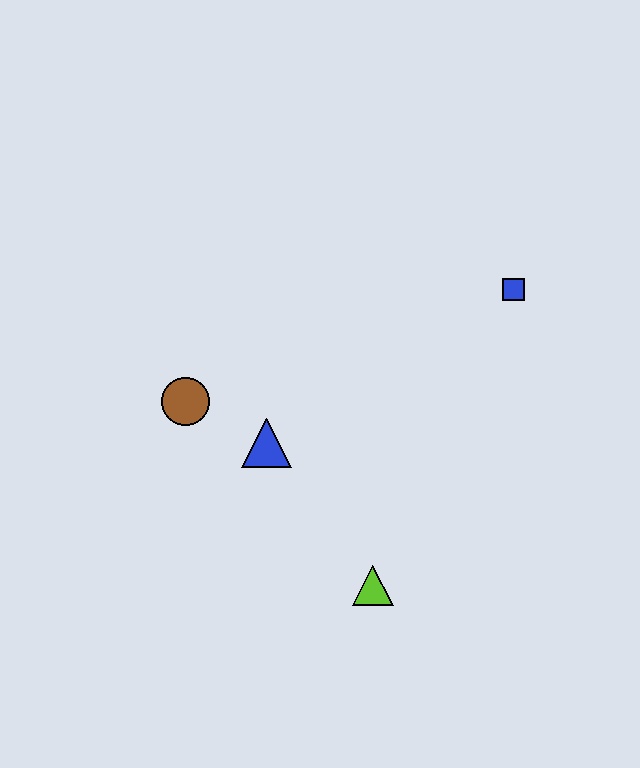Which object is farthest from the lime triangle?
The blue square is farthest from the lime triangle.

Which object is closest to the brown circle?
The blue triangle is closest to the brown circle.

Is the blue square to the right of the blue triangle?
Yes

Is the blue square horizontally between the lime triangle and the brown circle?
No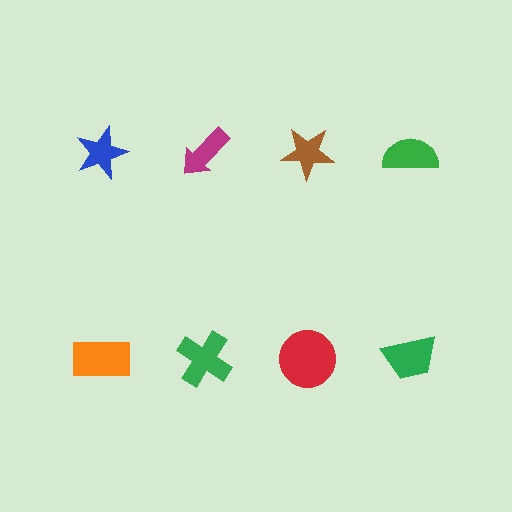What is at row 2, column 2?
A green cross.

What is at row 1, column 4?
A green semicircle.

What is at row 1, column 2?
A magenta arrow.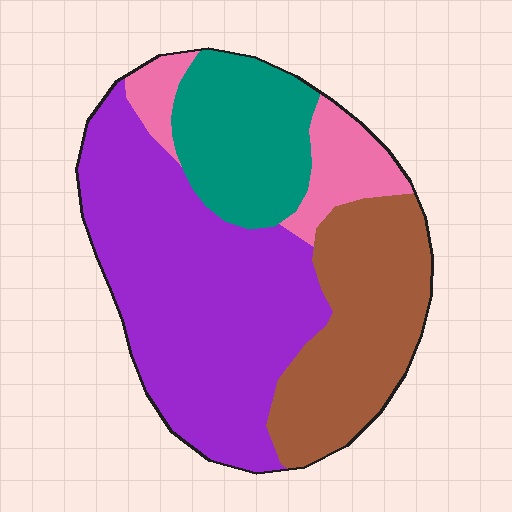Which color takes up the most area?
Purple, at roughly 45%.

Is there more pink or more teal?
Teal.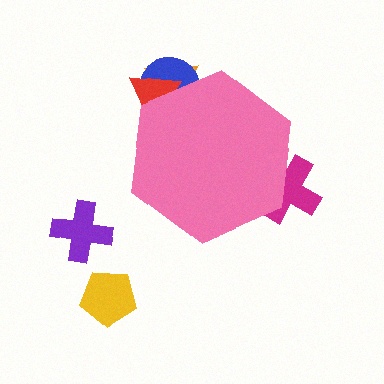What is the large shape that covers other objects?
A pink hexagon.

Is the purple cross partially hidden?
No, the purple cross is fully visible.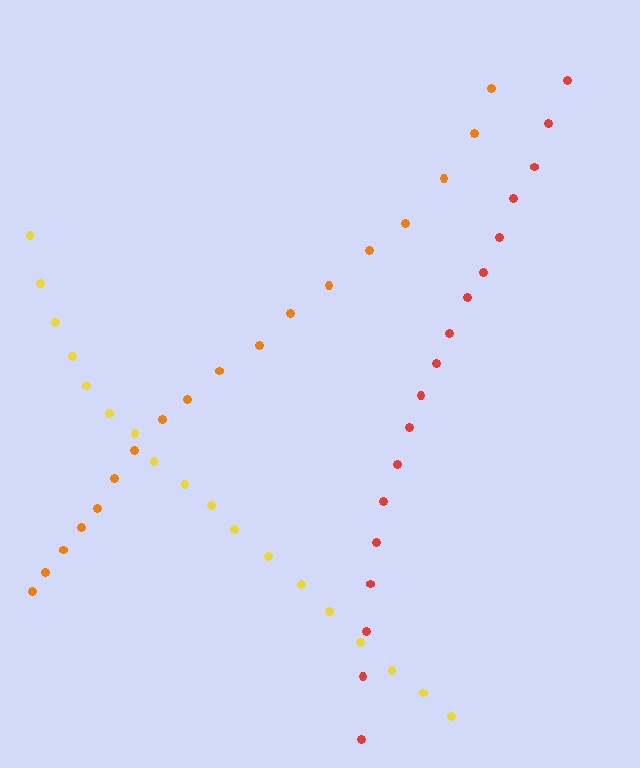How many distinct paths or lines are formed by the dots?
There are 3 distinct paths.